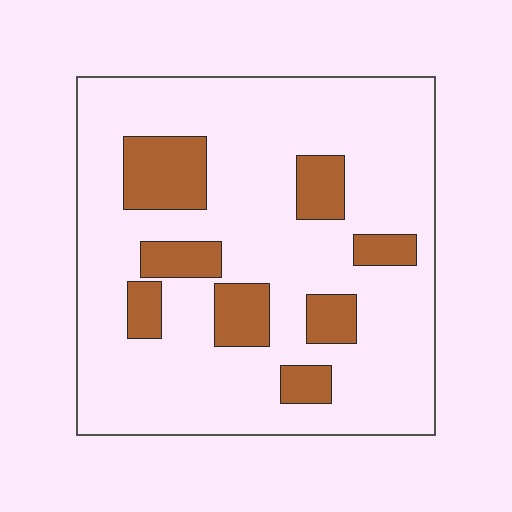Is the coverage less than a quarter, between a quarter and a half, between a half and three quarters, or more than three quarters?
Less than a quarter.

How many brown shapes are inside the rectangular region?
8.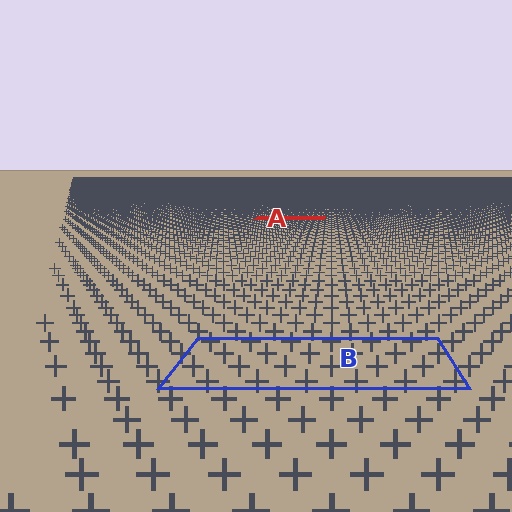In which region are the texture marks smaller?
The texture marks are smaller in region A, because it is farther away.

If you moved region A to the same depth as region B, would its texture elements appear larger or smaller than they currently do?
They would appear larger. At a closer depth, the same texture elements are projected at a bigger on-screen size.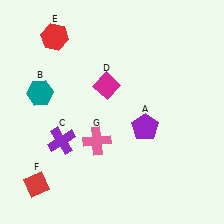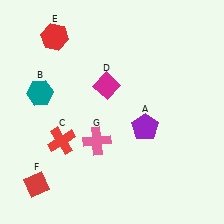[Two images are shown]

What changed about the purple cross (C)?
In Image 1, C is purple. In Image 2, it changed to red.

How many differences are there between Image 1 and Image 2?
There is 1 difference between the two images.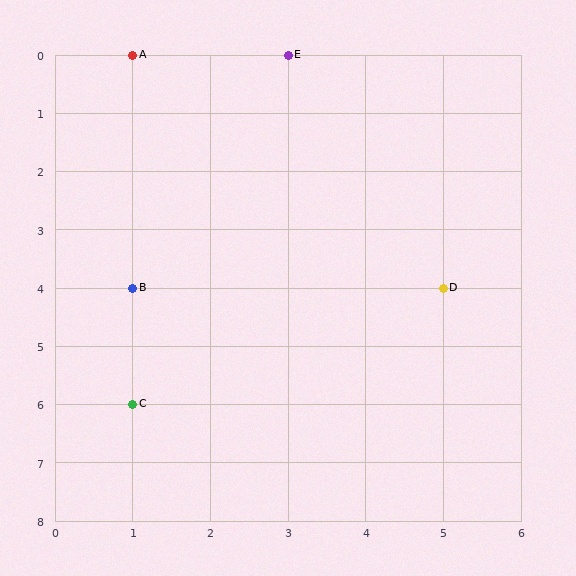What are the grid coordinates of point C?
Point C is at grid coordinates (1, 6).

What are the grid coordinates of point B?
Point B is at grid coordinates (1, 4).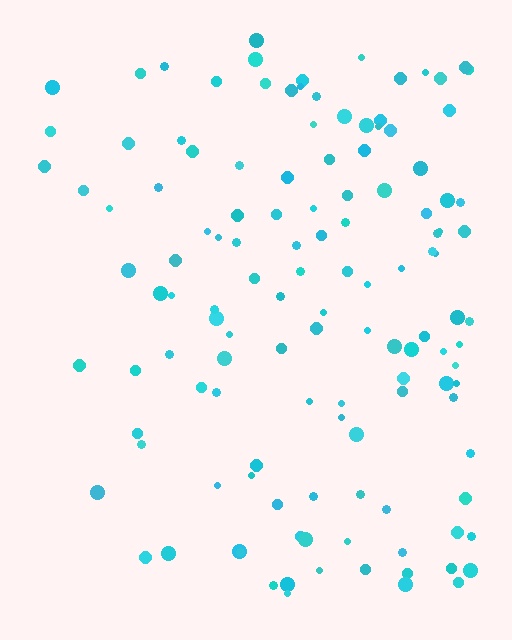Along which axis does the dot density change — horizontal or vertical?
Horizontal.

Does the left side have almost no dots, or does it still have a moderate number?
Still a moderate number, just noticeably fewer than the right.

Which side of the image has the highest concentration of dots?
The right.